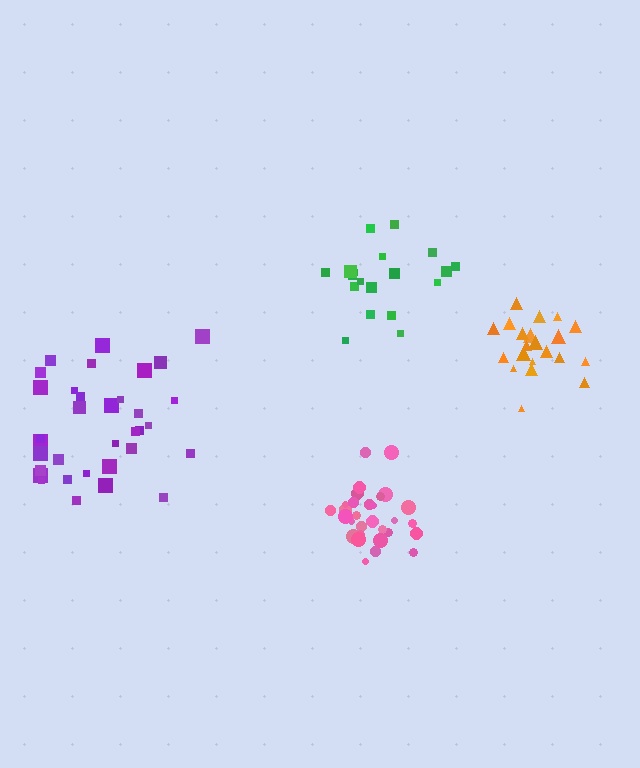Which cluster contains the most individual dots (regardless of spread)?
Purple (35).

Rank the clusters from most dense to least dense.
pink, orange, green, purple.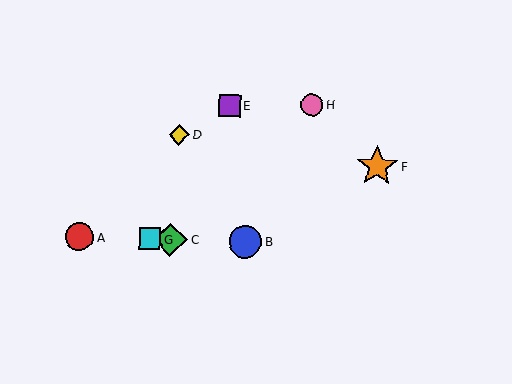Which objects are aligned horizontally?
Objects A, B, C, G are aligned horizontally.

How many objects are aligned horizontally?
4 objects (A, B, C, G) are aligned horizontally.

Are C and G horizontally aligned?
Yes, both are at y≈240.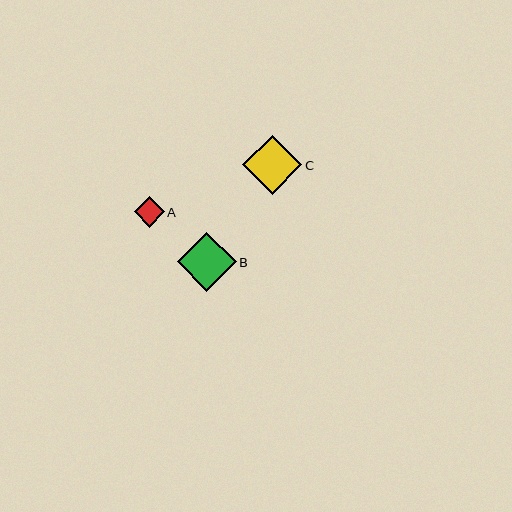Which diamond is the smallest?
Diamond A is the smallest with a size of approximately 30 pixels.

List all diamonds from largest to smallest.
From largest to smallest: C, B, A.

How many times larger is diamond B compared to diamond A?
Diamond B is approximately 2.0 times the size of diamond A.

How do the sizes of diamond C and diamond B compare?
Diamond C and diamond B are approximately the same size.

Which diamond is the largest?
Diamond C is the largest with a size of approximately 60 pixels.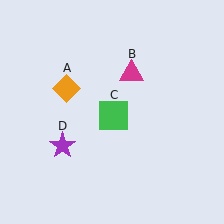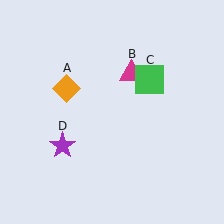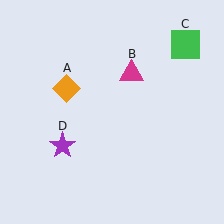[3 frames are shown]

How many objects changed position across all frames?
1 object changed position: green square (object C).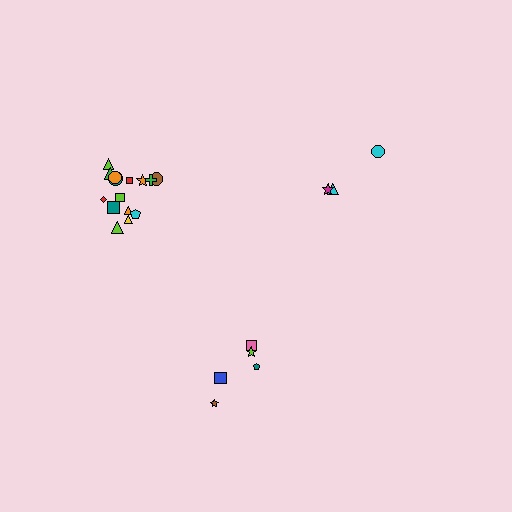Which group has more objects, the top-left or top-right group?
The top-left group.